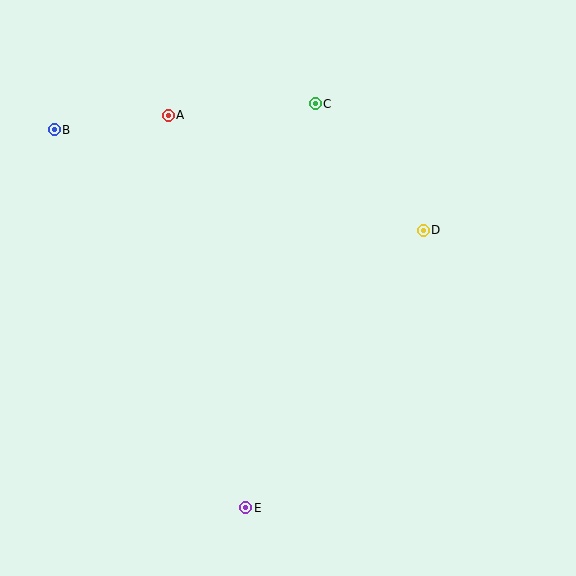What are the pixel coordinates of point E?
Point E is at (246, 508).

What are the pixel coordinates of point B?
Point B is at (54, 130).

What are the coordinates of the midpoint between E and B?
The midpoint between E and B is at (150, 319).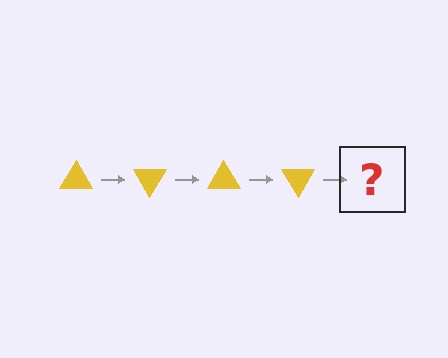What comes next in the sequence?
The next element should be a yellow triangle rotated 240 degrees.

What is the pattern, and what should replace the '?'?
The pattern is that the triangle rotates 60 degrees each step. The '?' should be a yellow triangle rotated 240 degrees.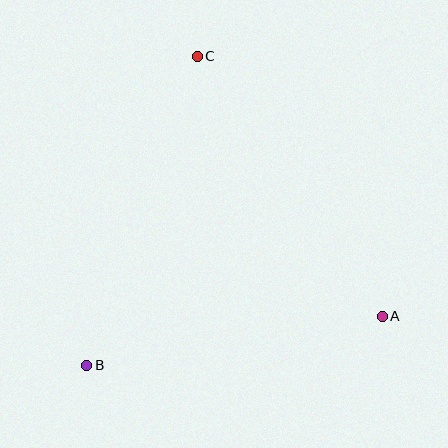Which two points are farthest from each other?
Points B and C are farthest from each other.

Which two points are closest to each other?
Points A and B are closest to each other.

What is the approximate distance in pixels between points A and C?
The distance between A and C is approximately 319 pixels.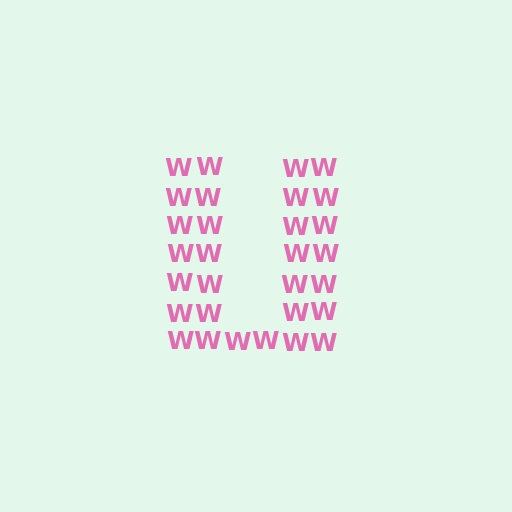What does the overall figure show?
The overall figure shows the letter U.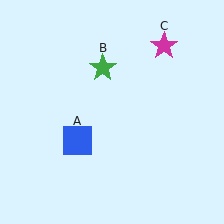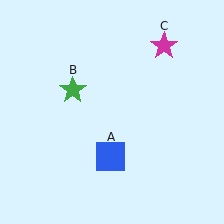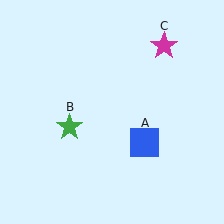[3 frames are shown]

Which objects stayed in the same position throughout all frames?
Magenta star (object C) remained stationary.